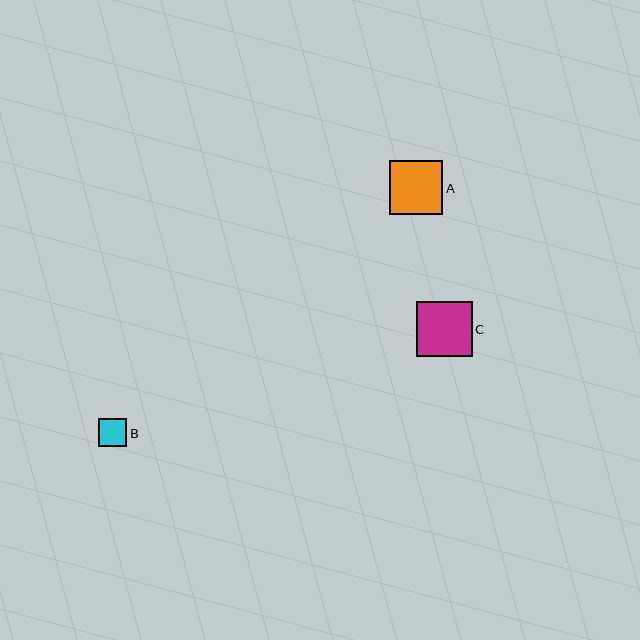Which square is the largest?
Square C is the largest with a size of approximately 55 pixels.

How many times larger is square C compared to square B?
Square C is approximately 1.9 times the size of square B.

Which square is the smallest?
Square B is the smallest with a size of approximately 29 pixels.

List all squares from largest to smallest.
From largest to smallest: C, A, B.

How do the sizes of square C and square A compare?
Square C and square A are approximately the same size.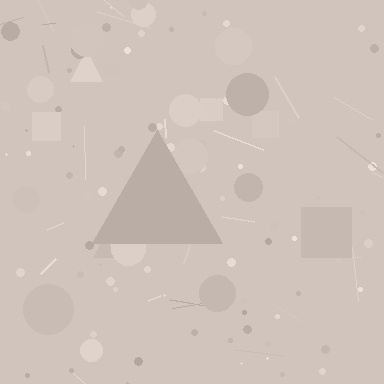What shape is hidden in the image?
A triangle is hidden in the image.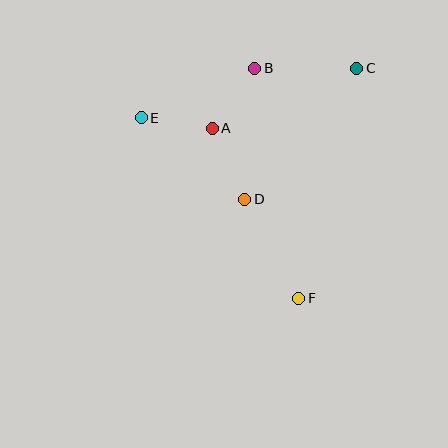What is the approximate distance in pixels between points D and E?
The distance between D and E is approximately 132 pixels.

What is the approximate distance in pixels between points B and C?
The distance between B and C is approximately 102 pixels.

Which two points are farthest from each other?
Points E and F are farthest from each other.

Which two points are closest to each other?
Points A and E are closest to each other.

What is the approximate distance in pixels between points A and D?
The distance between A and D is approximately 78 pixels.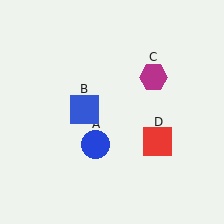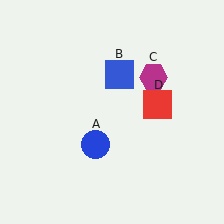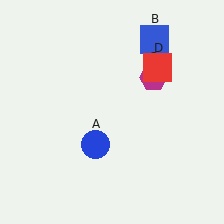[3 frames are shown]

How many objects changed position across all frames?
2 objects changed position: blue square (object B), red square (object D).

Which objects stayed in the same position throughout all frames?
Blue circle (object A) and magenta hexagon (object C) remained stationary.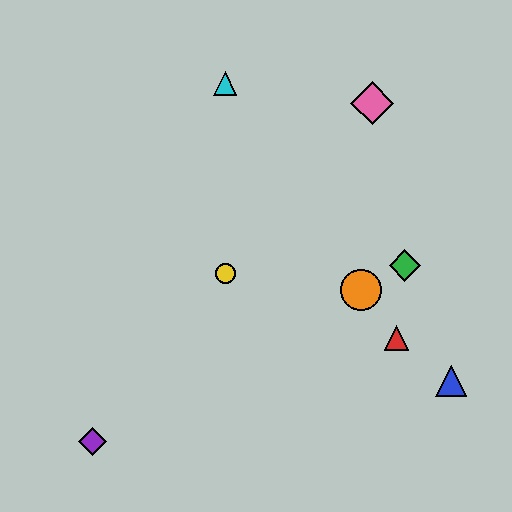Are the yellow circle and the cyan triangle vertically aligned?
Yes, both are at x≈225.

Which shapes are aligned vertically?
The yellow circle, the cyan triangle are aligned vertically.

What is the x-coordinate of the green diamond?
The green diamond is at x≈405.